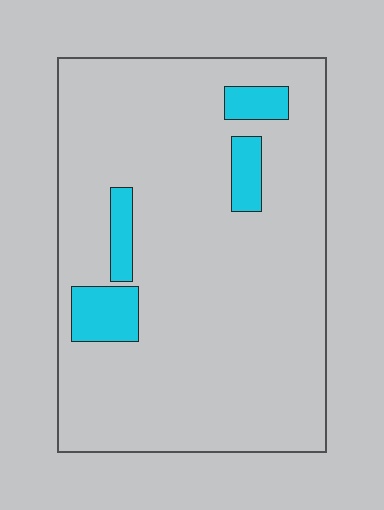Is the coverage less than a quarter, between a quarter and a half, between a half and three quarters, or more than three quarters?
Less than a quarter.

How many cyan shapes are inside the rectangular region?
4.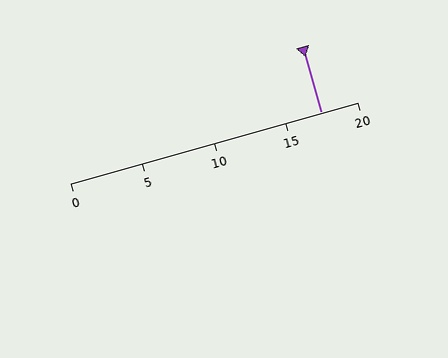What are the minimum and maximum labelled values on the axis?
The axis runs from 0 to 20.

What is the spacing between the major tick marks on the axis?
The major ticks are spaced 5 apart.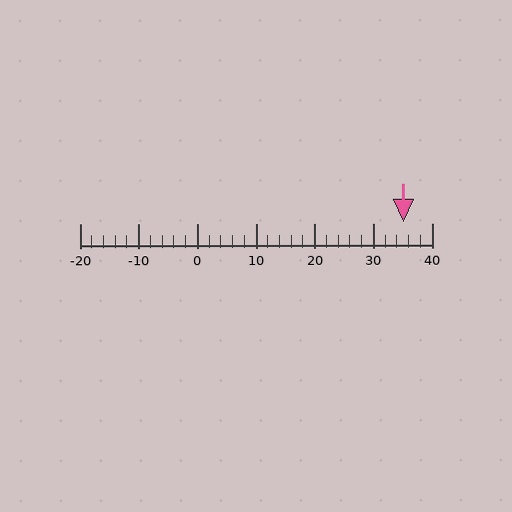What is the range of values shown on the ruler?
The ruler shows values from -20 to 40.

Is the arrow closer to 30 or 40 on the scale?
The arrow is closer to 40.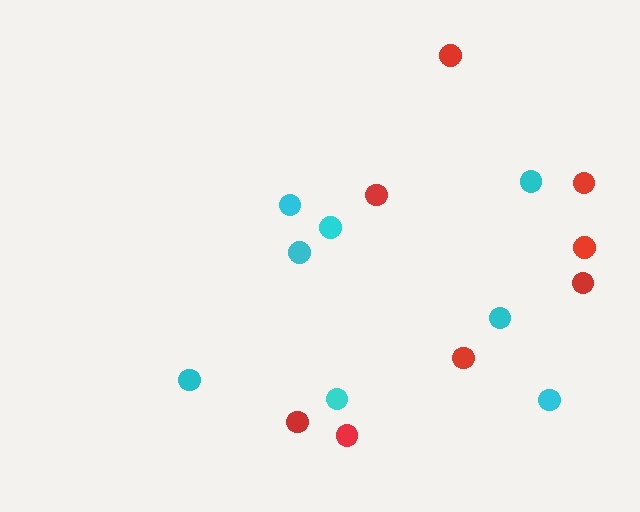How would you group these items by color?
There are 2 groups: one group of red circles (8) and one group of cyan circles (8).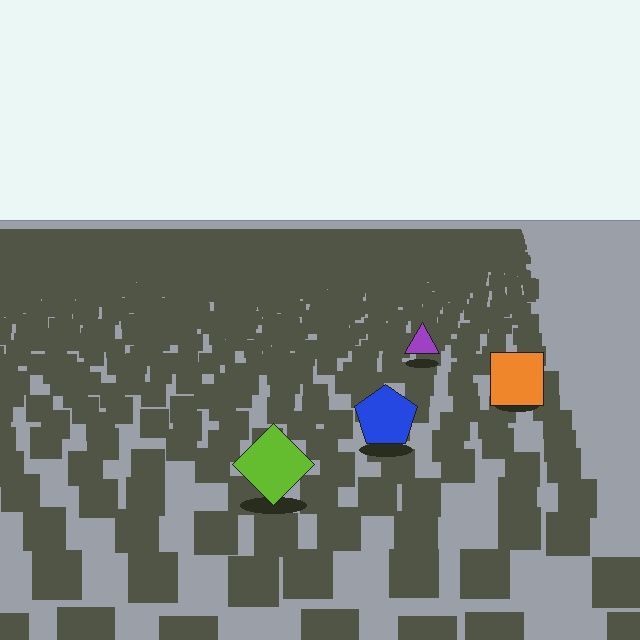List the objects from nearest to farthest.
From nearest to farthest: the lime diamond, the blue pentagon, the orange square, the purple triangle.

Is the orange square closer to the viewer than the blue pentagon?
No. The blue pentagon is closer — you can tell from the texture gradient: the ground texture is coarser near it.